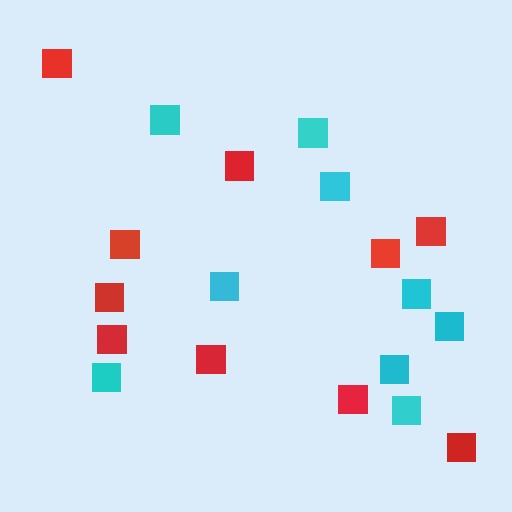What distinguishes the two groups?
There are 2 groups: one group of cyan squares (9) and one group of red squares (10).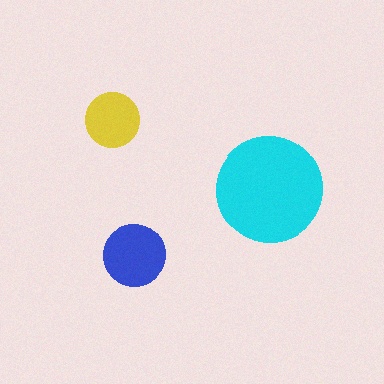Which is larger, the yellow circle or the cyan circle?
The cyan one.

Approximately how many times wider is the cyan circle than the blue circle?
About 1.5 times wider.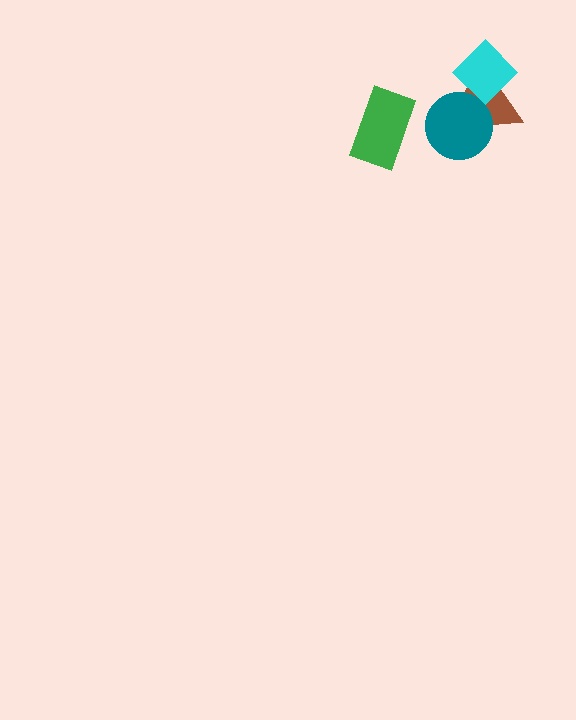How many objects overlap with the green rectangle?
0 objects overlap with the green rectangle.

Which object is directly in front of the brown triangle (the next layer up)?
The teal circle is directly in front of the brown triangle.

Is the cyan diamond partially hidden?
No, no other shape covers it.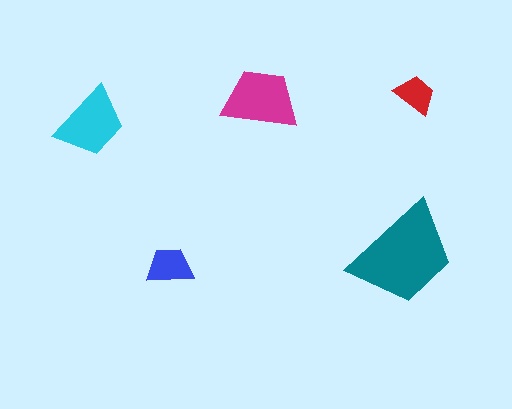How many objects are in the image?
There are 5 objects in the image.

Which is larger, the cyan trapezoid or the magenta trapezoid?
The magenta one.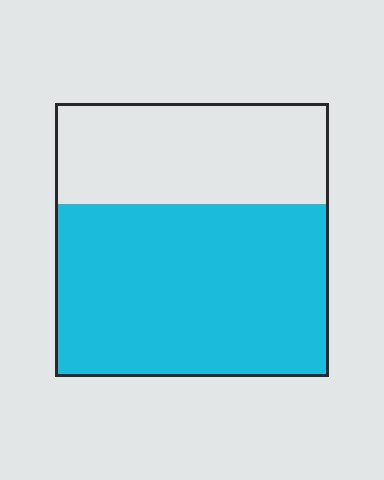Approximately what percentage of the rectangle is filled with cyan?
Approximately 65%.